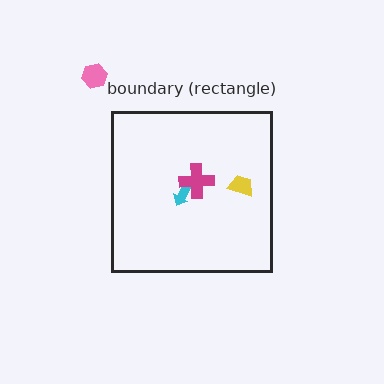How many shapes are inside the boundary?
3 inside, 1 outside.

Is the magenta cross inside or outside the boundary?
Inside.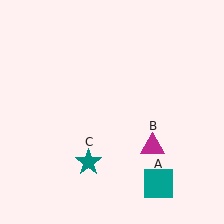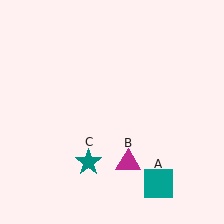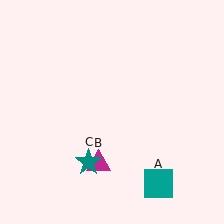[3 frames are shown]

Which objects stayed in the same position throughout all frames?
Teal square (object A) and teal star (object C) remained stationary.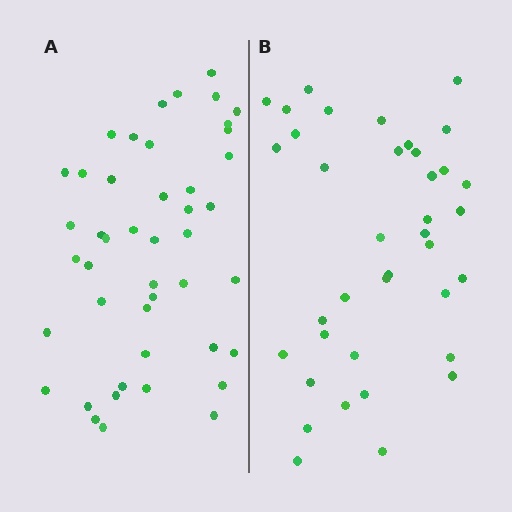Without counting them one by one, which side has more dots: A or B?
Region A (the left region) has more dots.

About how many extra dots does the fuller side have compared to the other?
Region A has roughly 8 or so more dots than region B.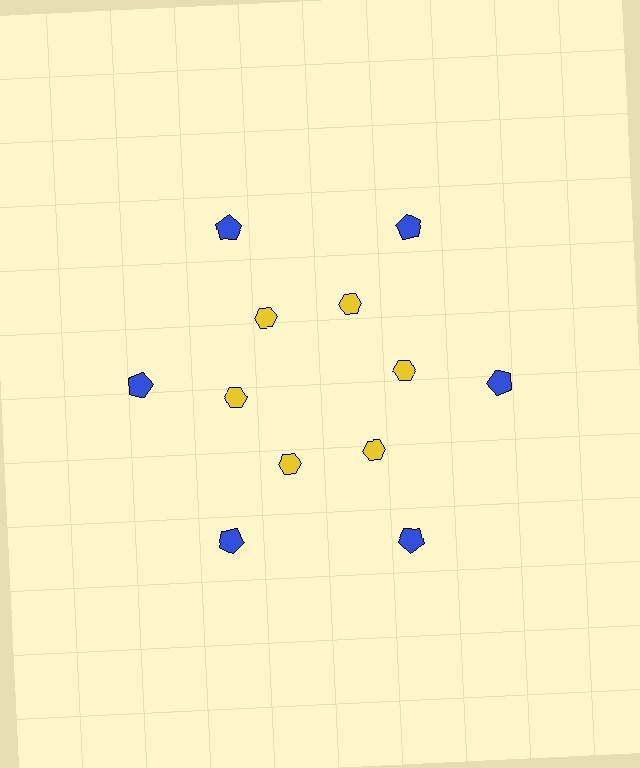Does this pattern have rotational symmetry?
Yes, this pattern has 6-fold rotational symmetry. It looks the same after rotating 60 degrees around the center.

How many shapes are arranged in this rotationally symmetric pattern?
There are 12 shapes, arranged in 6 groups of 2.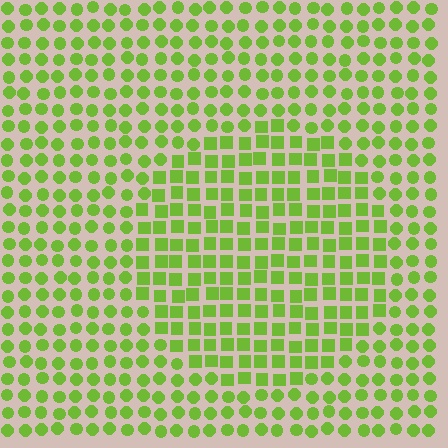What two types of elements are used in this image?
The image uses squares inside the circle region and circles outside it.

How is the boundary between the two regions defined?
The boundary is defined by a change in element shape: squares inside vs. circles outside. All elements share the same color and spacing.